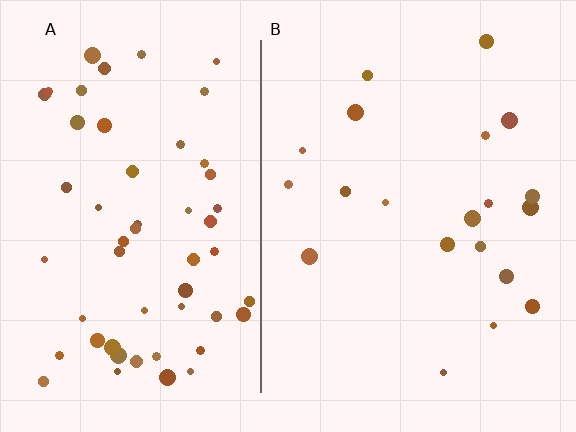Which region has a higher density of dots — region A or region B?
A (the left).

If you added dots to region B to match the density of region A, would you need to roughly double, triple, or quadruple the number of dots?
Approximately triple.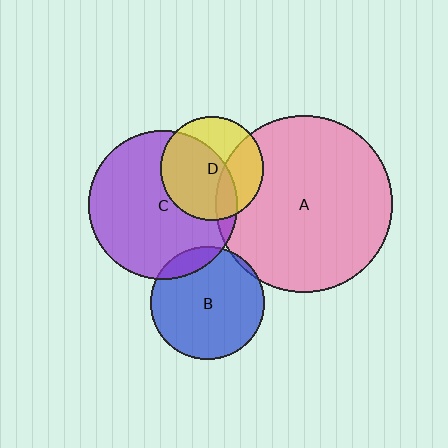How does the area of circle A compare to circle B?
Approximately 2.5 times.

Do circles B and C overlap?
Yes.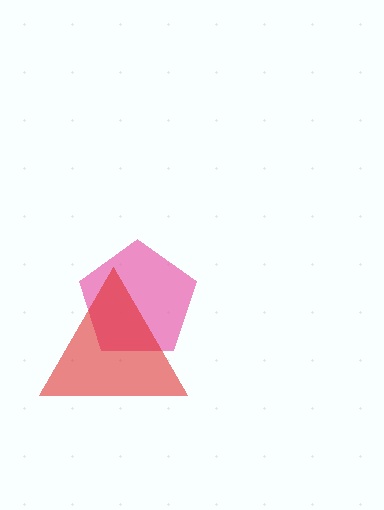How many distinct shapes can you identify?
There are 2 distinct shapes: a pink pentagon, a red triangle.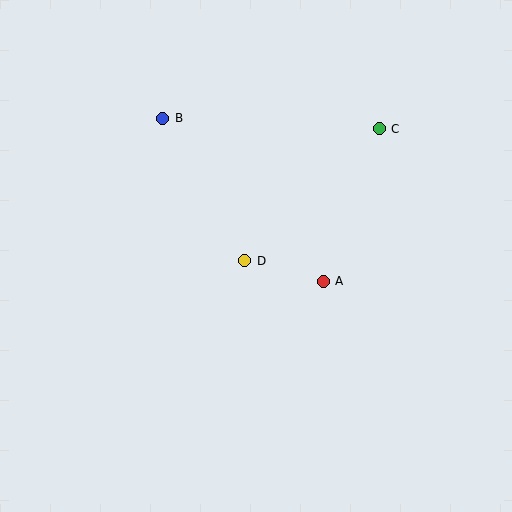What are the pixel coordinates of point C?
Point C is at (379, 129).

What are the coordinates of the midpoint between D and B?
The midpoint between D and B is at (204, 190).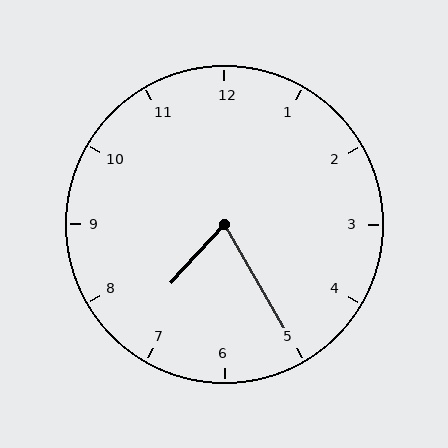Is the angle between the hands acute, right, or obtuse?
It is acute.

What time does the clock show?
7:25.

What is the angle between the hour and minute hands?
Approximately 72 degrees.